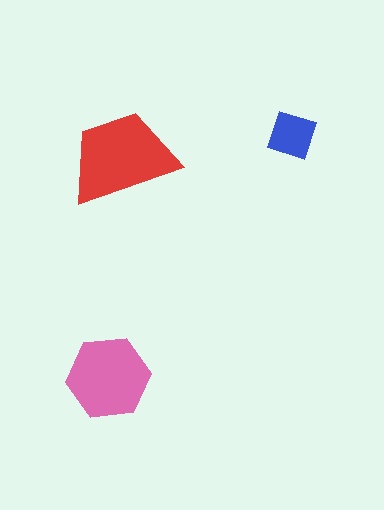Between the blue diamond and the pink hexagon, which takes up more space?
The pink hexagon.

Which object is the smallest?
The blue diamond.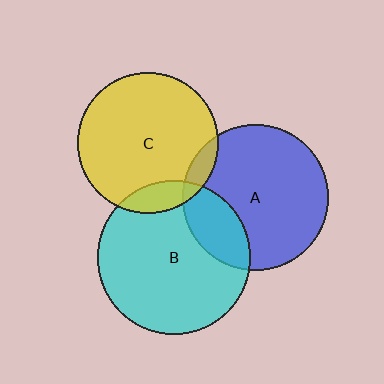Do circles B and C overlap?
Yes.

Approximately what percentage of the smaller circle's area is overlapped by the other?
Approximately 10%.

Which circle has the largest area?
Circle B (cyan).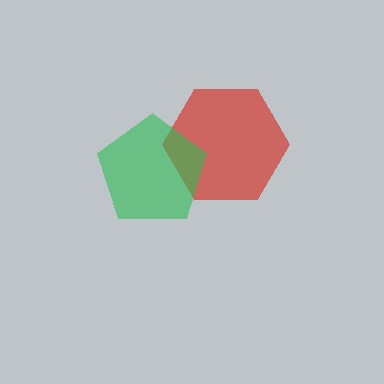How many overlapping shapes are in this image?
There are 2 overlapping shapes in the image.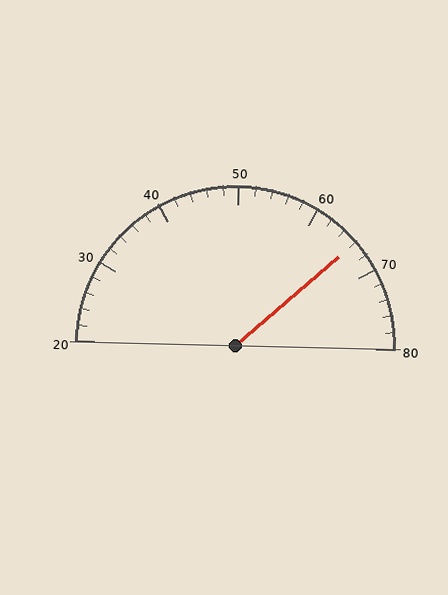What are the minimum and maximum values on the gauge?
The gauge ranges from 20 to 80.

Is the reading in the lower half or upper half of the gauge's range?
The reading is in the upper half of the range (20 to 80).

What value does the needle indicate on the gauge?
The needle indicates approximately 66.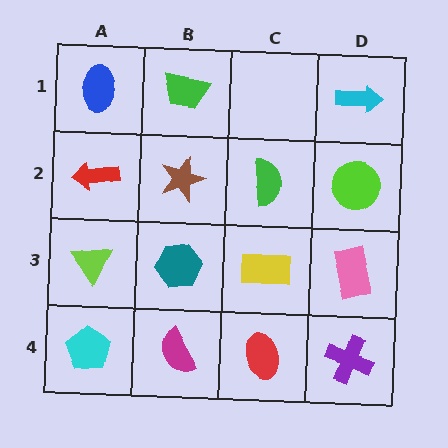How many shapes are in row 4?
4 shapes.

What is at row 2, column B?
A brown star.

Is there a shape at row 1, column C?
No, that cell is empty.